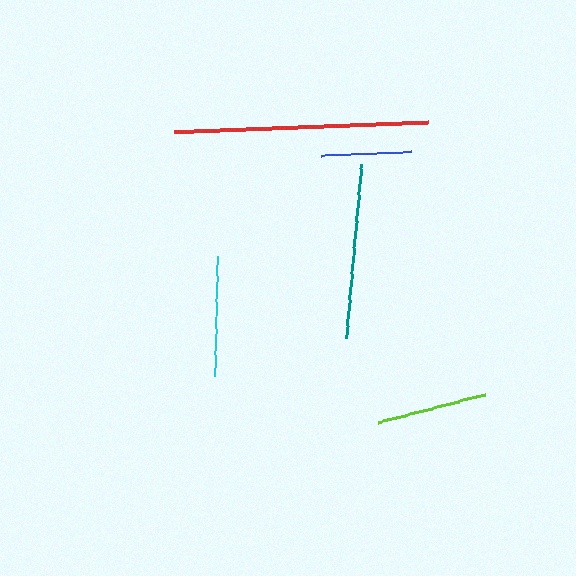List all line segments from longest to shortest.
From longest to shortest: red, teal, cyan, lime, blue.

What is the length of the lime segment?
The lime segment is approximately 111 pixels long.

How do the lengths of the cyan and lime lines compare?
The cyan and lime lines are approximately the same length.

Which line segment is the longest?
The red line is the longest at approximately 255 pixels.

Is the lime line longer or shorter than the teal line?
The teal line is longer than the lime line.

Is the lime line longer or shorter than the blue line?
The lime line is longer than the blue line.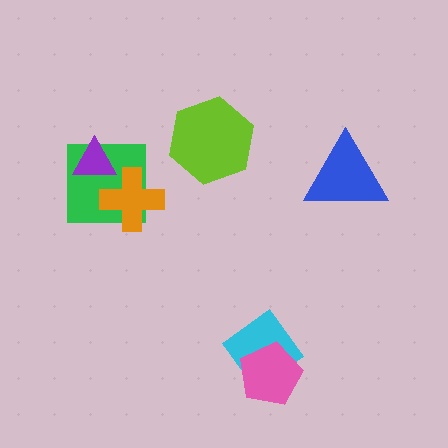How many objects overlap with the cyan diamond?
1 object overlaps with the cyan diamond.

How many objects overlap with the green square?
2 objects overlap with the green square.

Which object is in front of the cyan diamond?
The pink pentagon is in front of the cyan diamond.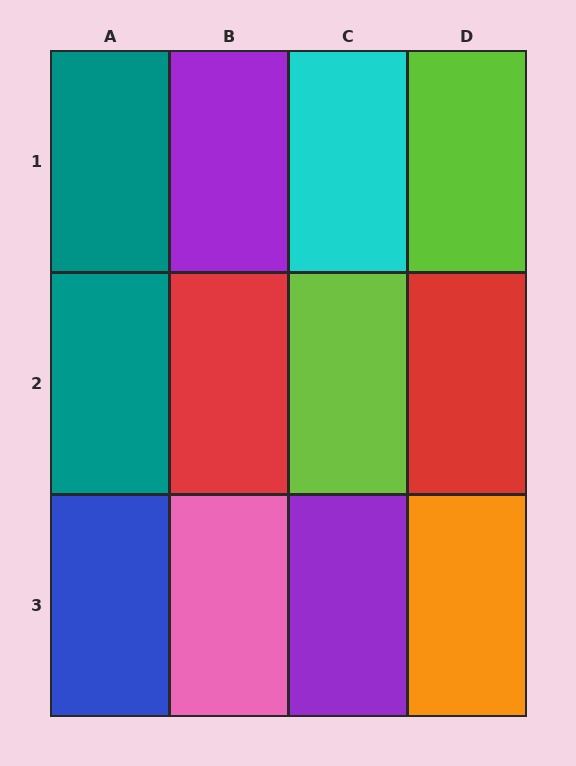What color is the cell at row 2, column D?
Red.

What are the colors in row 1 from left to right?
Teal, purple, cyan, lime.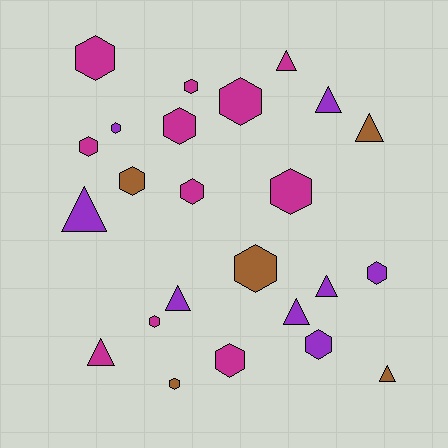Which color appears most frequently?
Magenta, with 11 objects.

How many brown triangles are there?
There are 2 brown triangles.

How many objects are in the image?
There are 24 objects.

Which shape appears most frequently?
Hexagon, with 15 objects.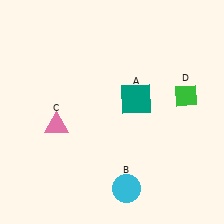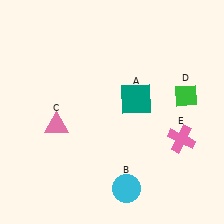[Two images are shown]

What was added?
A pink cross (E) was added in Image 2.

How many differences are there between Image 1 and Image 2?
There is 1 difference between the two images.